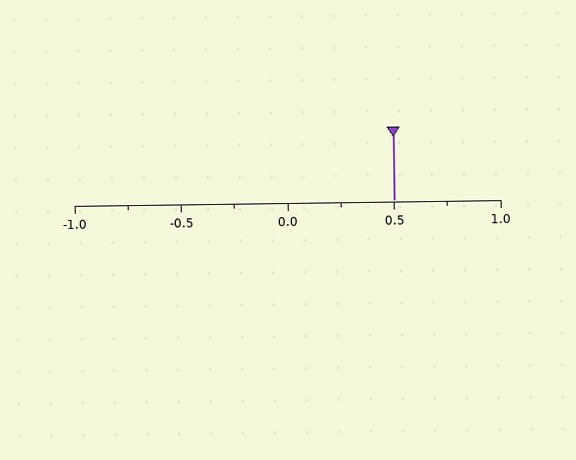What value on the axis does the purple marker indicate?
The marker indicates approximately 0.5.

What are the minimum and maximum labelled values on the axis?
The axis runs from -1.0 to 1.0.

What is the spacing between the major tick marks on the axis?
The major ticks are spaced 0.5 apart.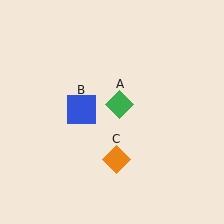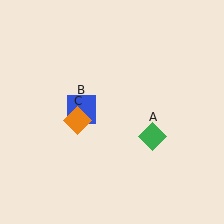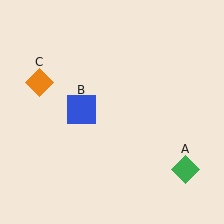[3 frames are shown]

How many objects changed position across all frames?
2 objects changed position: green diamond (object A), orange diamond (object C).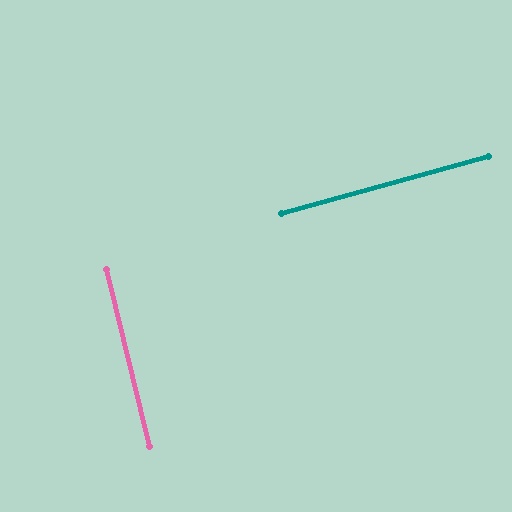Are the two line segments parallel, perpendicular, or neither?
Perpendicular — they meet at approximately 88°.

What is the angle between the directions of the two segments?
Approximately 88 degrees.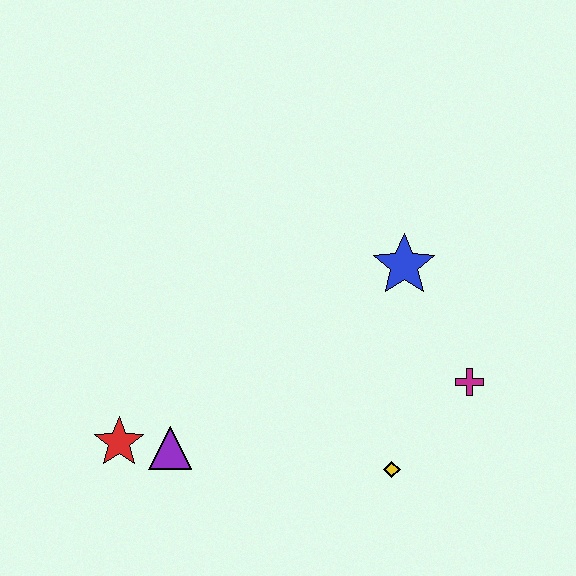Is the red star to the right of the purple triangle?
No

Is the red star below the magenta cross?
Yes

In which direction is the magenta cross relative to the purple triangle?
The magenta cross is to the right of the purple triangle.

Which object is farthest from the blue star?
The red star is farthest from the blue star.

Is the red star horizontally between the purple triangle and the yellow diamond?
No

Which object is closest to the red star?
The purple triangle is closest to the red star.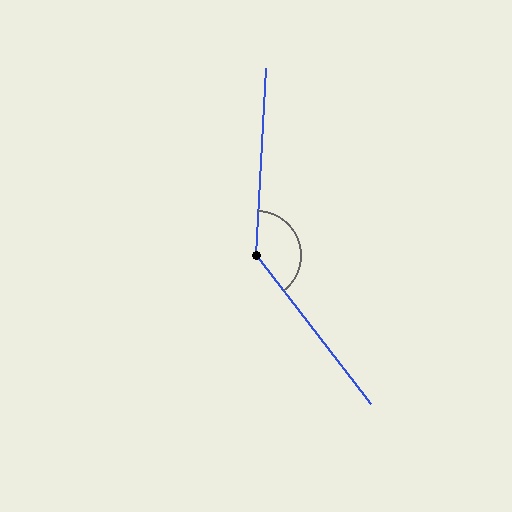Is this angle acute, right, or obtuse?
It is obtuse.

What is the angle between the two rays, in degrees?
Approximately 140 degrees.